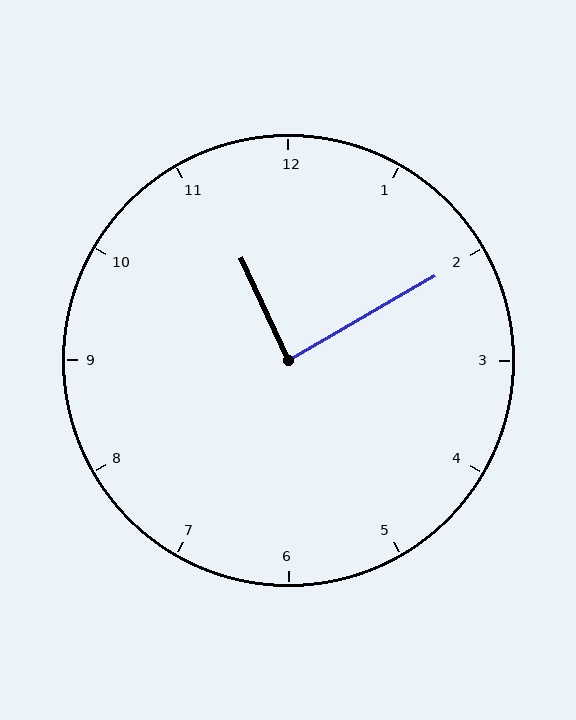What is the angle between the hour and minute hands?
Approximately 85 degrees.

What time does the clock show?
11:10.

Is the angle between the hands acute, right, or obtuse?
It is right.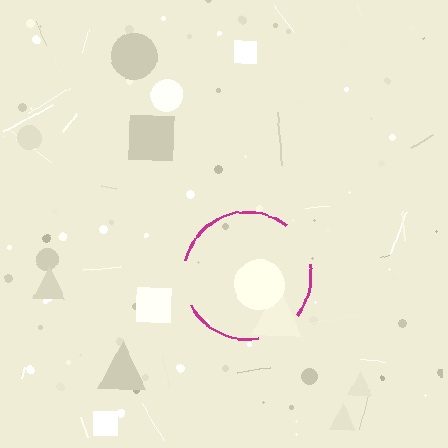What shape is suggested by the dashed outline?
The dashed outline suggests a circle.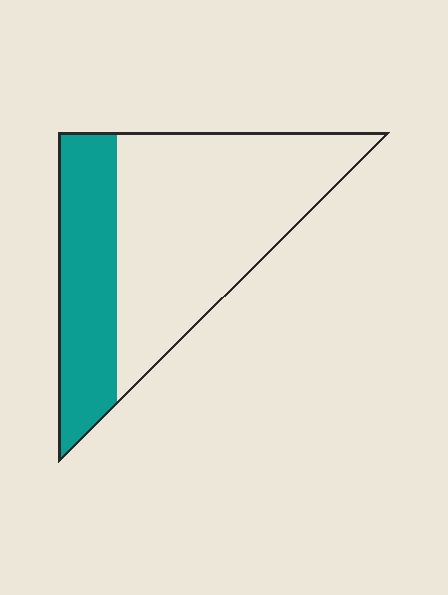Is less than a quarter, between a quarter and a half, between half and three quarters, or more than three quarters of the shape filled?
Between a quarter and a half.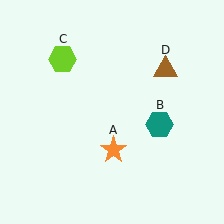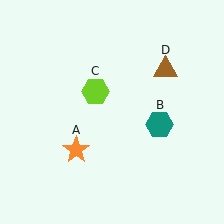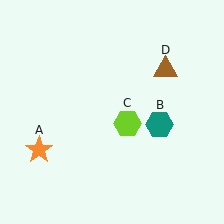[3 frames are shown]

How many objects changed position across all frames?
2 objects changed position: orange star (object A), lime hexagon (object C).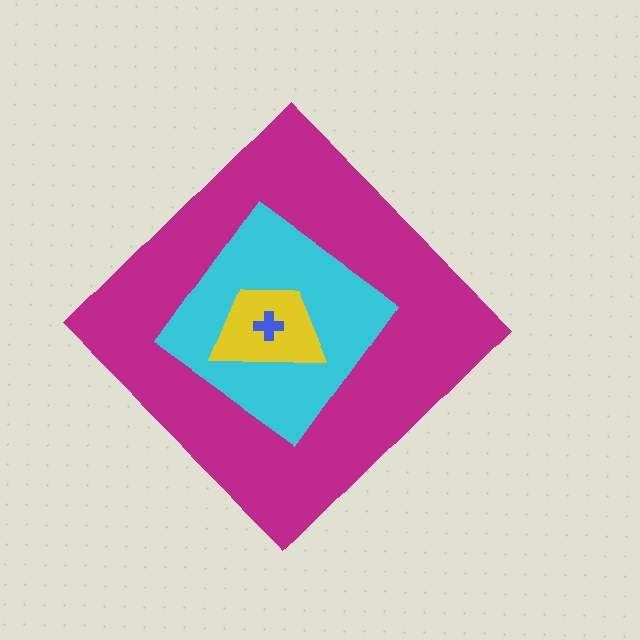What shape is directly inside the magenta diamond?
The cyan diamond.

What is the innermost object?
The blue cross.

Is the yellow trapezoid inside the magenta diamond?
Yes.